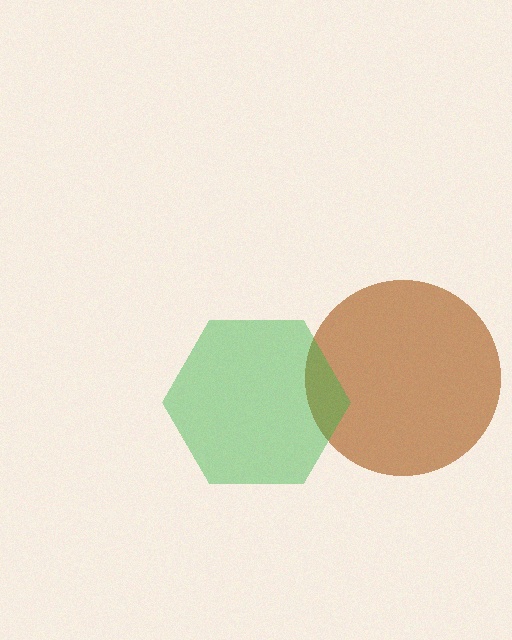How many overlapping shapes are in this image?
There are 2 overlapping shapes in the image.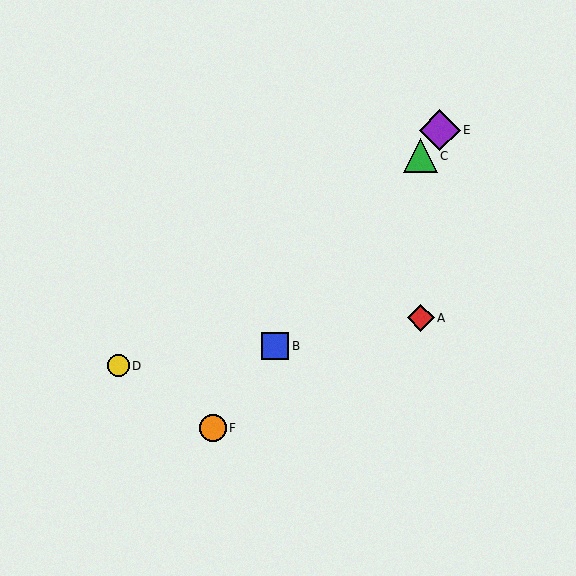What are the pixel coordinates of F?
Object F is at (213, 428).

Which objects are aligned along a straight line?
Objects B, C, E, F are aligned along a straight line.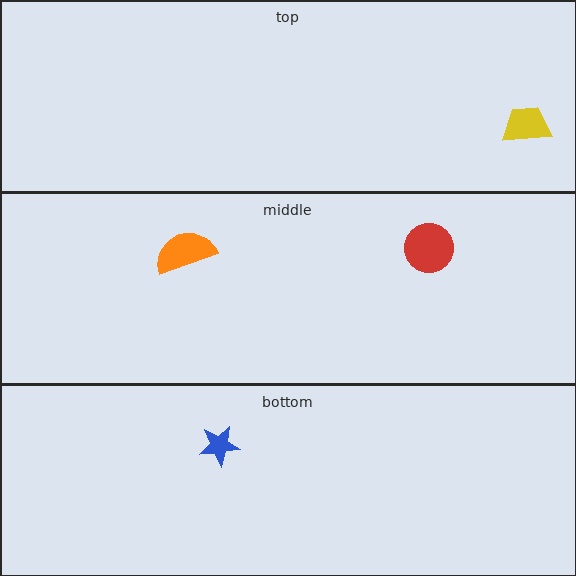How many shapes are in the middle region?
2.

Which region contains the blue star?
The bottom region.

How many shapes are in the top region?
1.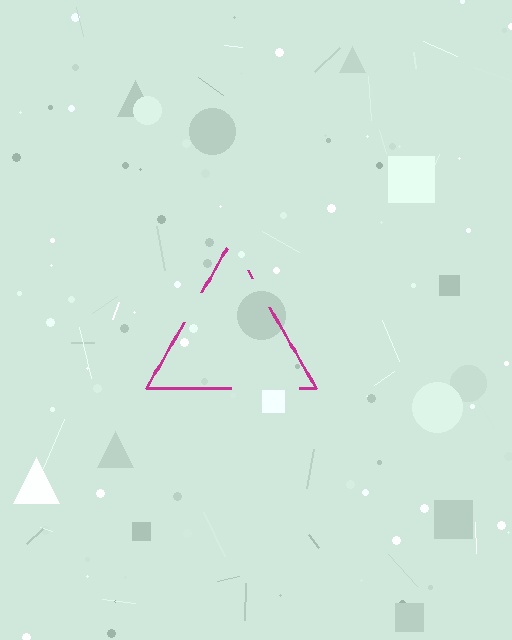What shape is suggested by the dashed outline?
The dashed outline suggests a triangle.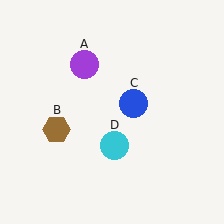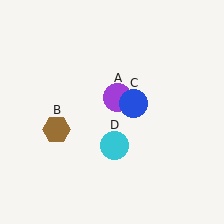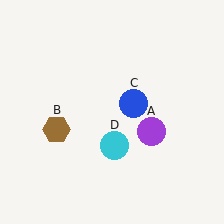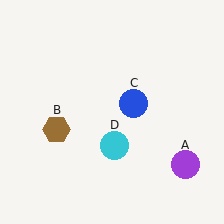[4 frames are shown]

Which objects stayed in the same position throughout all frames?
Brown hexagon (object B) and blue circle (object C) and cyan circle (object D) remained stationary.